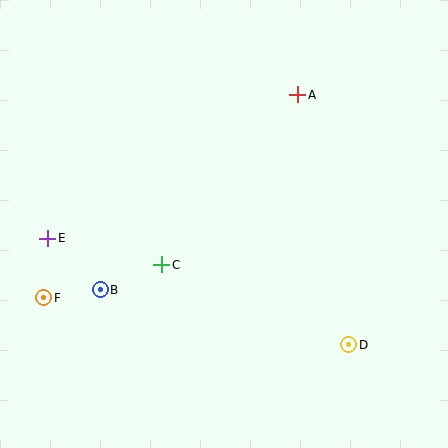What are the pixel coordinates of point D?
Point D is at (349, 345).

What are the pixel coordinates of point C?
Point C is at (162, 265).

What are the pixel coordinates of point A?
Point A is at (298, 95).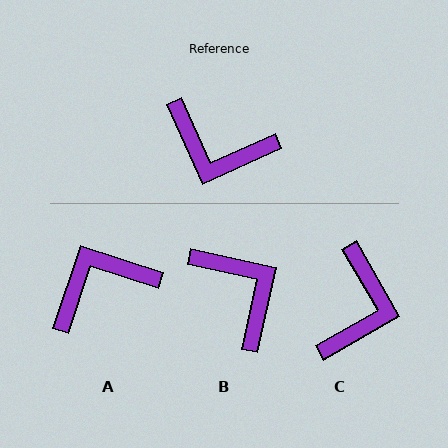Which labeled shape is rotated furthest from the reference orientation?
B, about 143 degrees away.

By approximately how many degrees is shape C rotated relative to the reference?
Approximately 95 degrees counter-clockwise.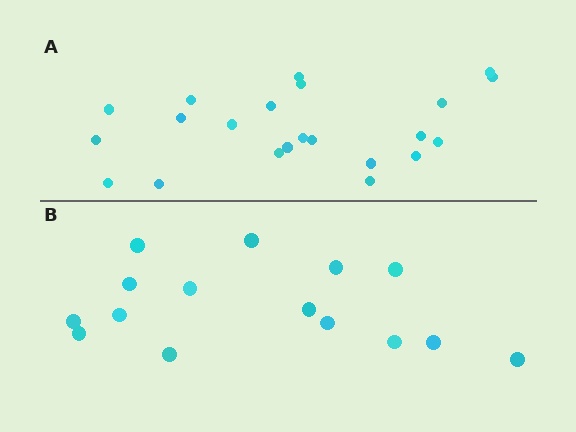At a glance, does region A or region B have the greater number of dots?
Region A (the top region) has more dots.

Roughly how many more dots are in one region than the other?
Region A has roughly 8 or so more dots than region B.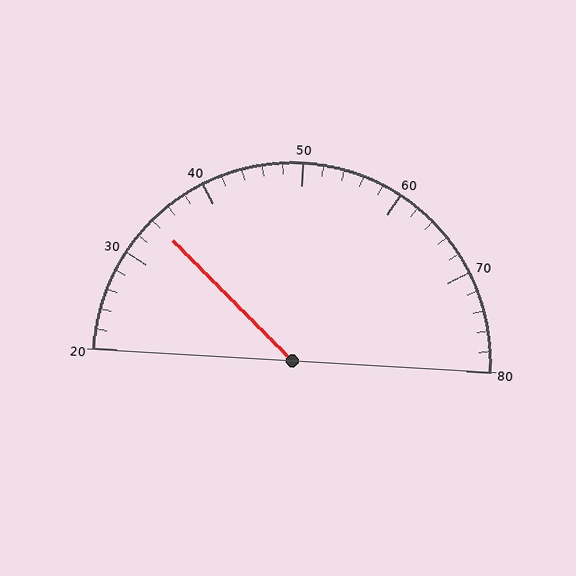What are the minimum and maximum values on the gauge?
The gauge ranges from 20 to 80.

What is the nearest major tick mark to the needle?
The nearest major tick mark is 30.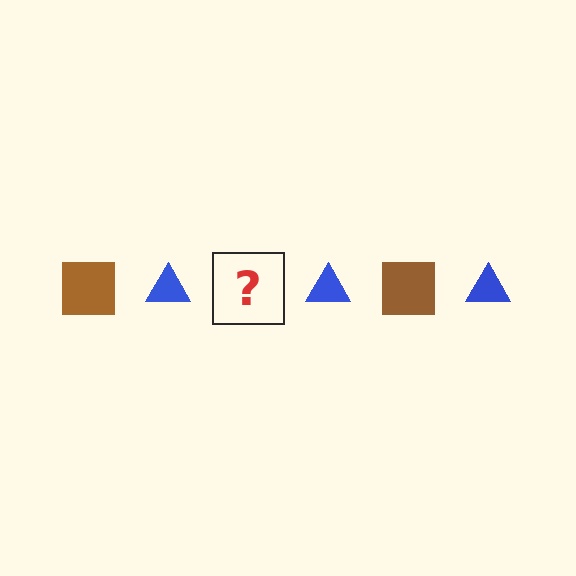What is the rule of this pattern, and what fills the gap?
The rule is that the pattern alternates between brown square and blue triangle. The gap should be filled with a brown square.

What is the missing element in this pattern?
The missing element is a brown square.